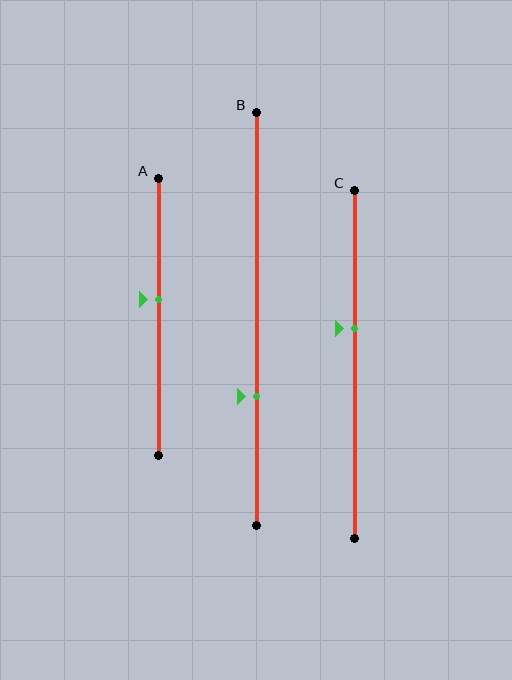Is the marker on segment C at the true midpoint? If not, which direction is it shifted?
No, the marker on segment C is shifted upward by about 10% of the segment length.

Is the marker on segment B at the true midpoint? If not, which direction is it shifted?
No, the marker on segment B is shifted downward by about 19% of the segment length.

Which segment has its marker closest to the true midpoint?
Segment A has its marker closest to the true midpoint.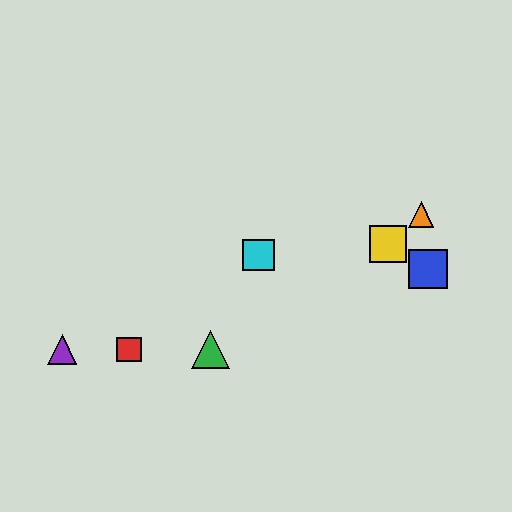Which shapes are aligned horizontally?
The red square, the green triangle, the purple triangle are aligned horizontally.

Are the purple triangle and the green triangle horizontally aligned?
Yes, both are at y≈350.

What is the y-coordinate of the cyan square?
The cyan square is at y≈255.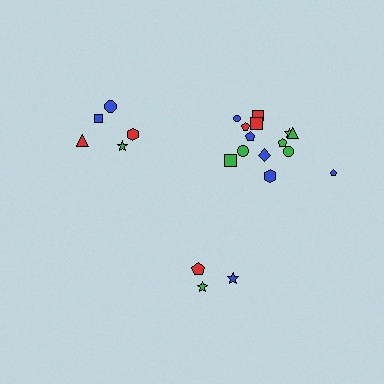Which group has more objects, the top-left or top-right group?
The top-right group.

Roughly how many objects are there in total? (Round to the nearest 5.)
Roughly 25 objects in total.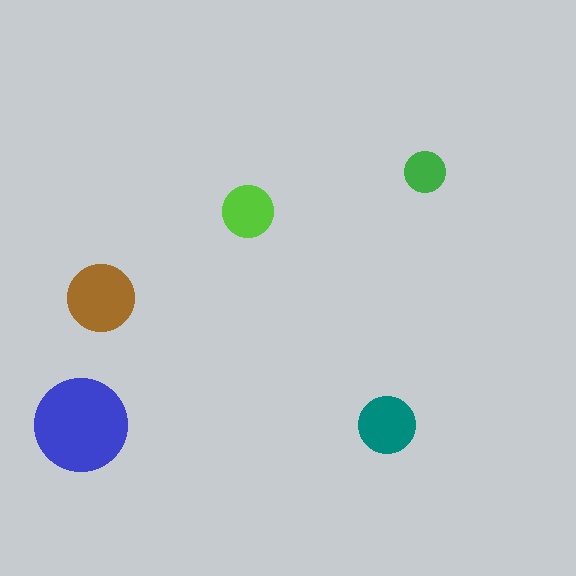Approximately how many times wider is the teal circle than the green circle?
About 1.5 times wider.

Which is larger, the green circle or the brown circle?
The brown one.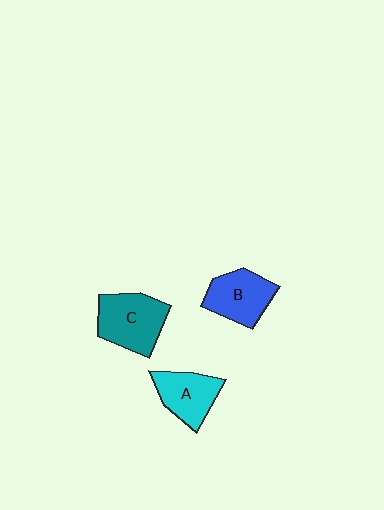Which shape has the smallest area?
Shape A (cyan).